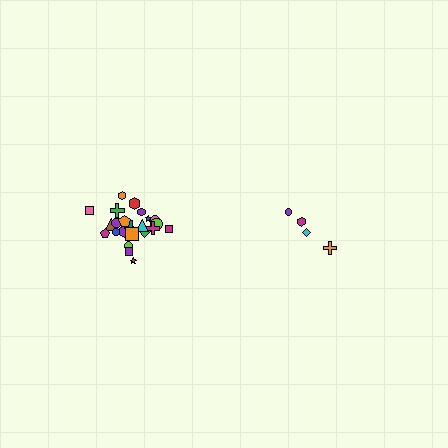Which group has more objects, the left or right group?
The left group.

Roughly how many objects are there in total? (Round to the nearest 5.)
Roughly 30 objects in total.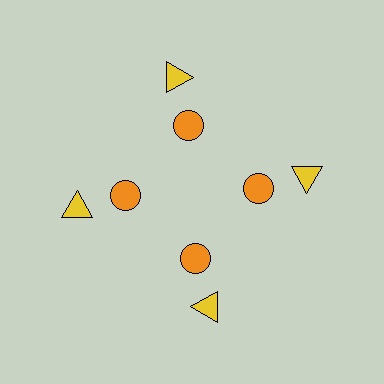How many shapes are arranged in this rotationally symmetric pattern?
There are 8 shapes, arranged in 4 groups of 2.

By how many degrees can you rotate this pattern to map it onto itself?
The pattern maps onto itself every 90 degrees of rotation.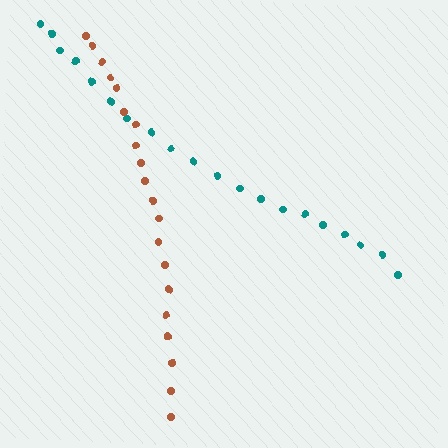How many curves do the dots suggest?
There are 2 distinct paths.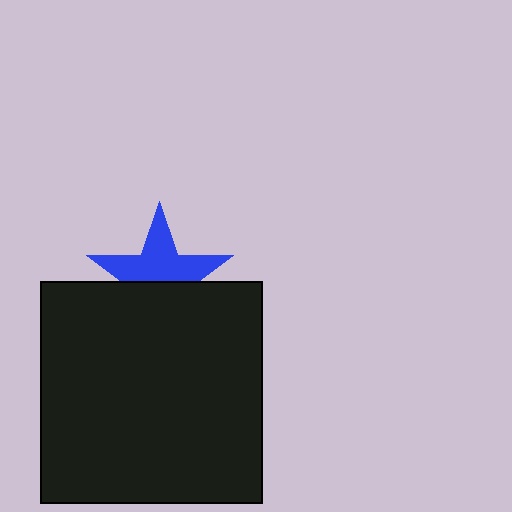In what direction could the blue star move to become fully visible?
The blue star could move up. That would shift it out from behind the black square entirely.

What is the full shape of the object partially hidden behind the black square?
The partially hidden object is a blue star.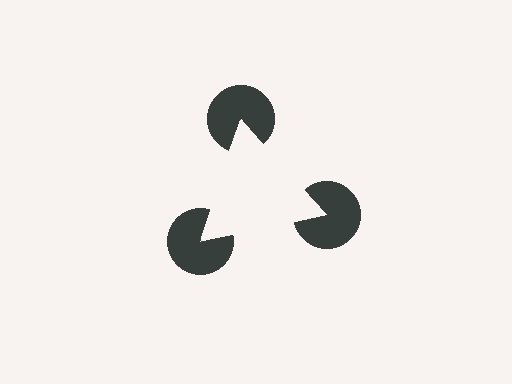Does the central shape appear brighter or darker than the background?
It typically appears slightly brighter than the background, even though no actual brightness change is drawn.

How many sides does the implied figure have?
3 sides.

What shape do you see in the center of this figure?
An illusory triangle — its edges are inferred from the aligned wedge cuts in the pac-man discs, not physically drawn.